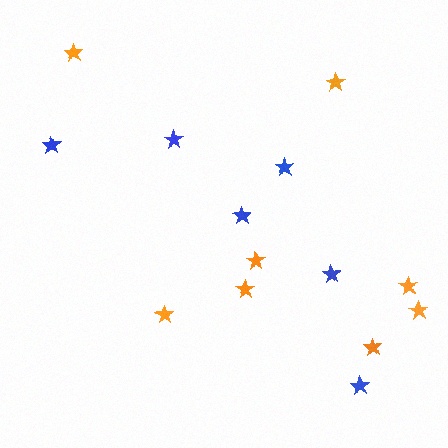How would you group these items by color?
There are 2 groups: one group of blue stars (6) and one group of orange stars (8).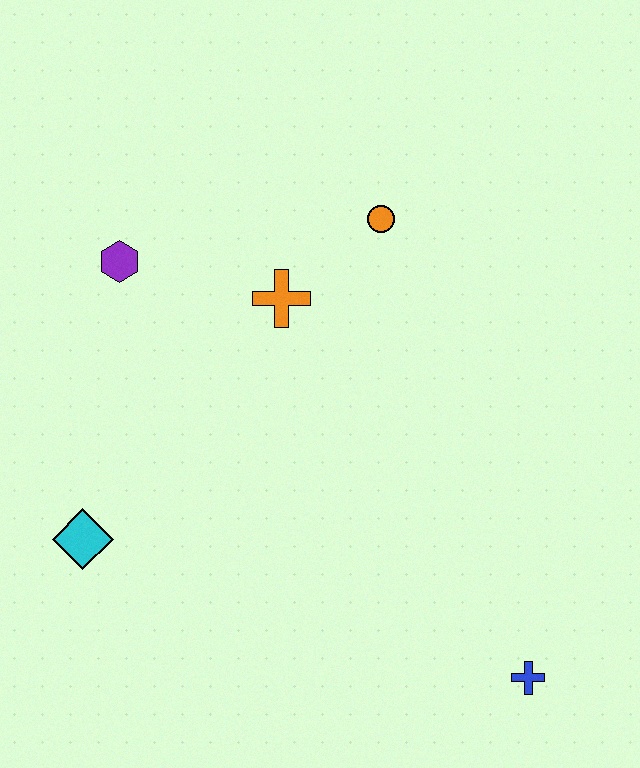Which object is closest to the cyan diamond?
The purple hexagon is closest to the cyan diamond.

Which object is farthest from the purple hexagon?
The blue cross is farthest from the purple hexagon.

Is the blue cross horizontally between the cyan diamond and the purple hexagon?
No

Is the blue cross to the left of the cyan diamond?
No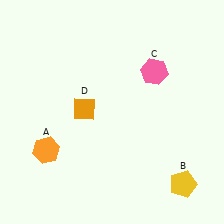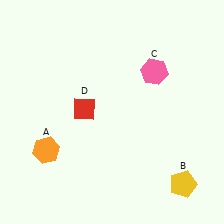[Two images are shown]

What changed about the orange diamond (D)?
In Image 1, D is orange. In Image 2, it changed to red.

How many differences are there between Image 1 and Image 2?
There is 1 difference between the two images.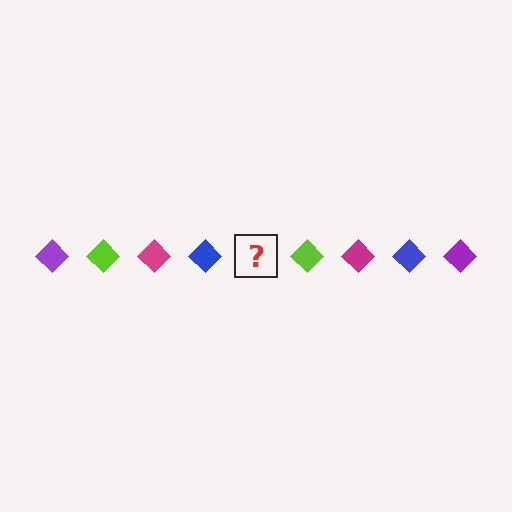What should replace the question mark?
The question mark should be replaced with a purple diamond.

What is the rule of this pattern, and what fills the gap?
The rule is that the pattern cycles through purple, lime, magenta, blue diamonds. The gap should be filled with a purple diamond.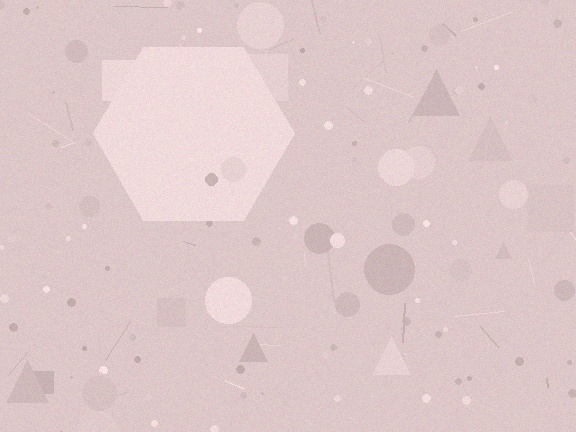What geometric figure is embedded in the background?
A hexagon is embedded in the background.